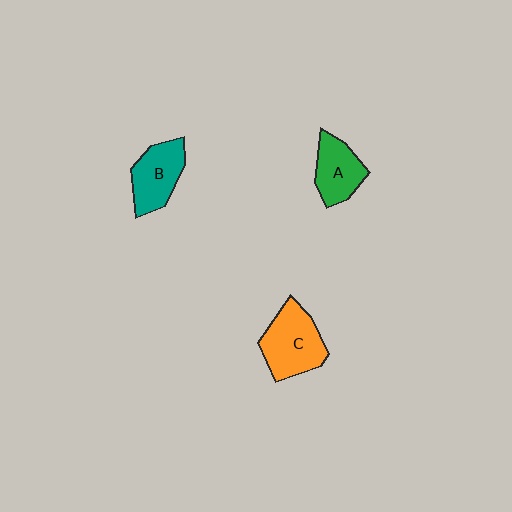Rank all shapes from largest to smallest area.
From largest to smallest: C (orange), B (teal), A (green).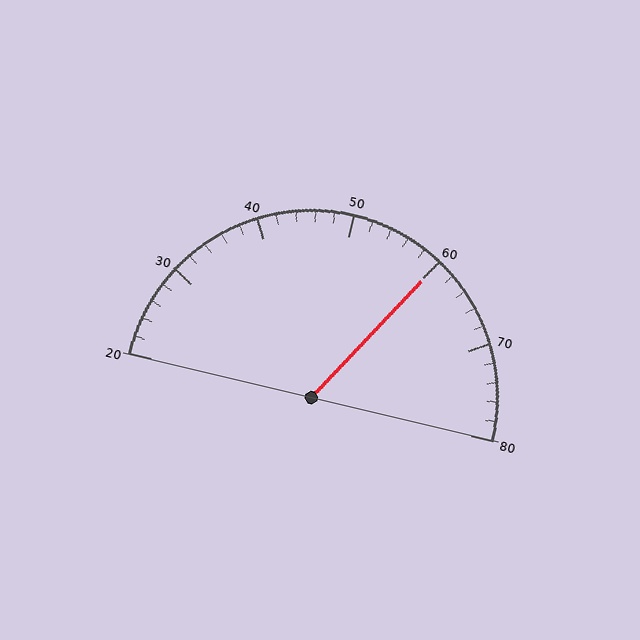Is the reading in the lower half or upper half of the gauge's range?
The reading is in the upper half of the range (20 to 80).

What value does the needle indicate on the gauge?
The needle indicates approximately 60.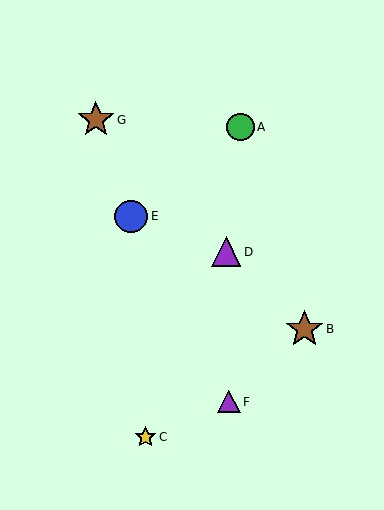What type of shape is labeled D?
Shape D is a purple triangle.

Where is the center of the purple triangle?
The center of the purple triangle is at (229, 402).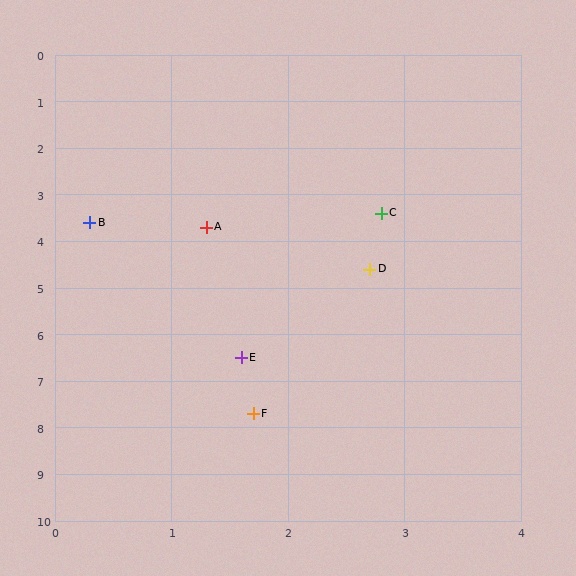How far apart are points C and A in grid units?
Points C and A are about 1.5 grid units apart.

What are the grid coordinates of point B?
Point B is at approximately (0.3, 3.6).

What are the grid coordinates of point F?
Point F is at approximately (1.7, 7.7).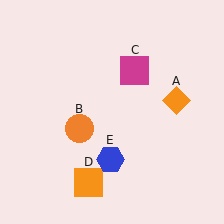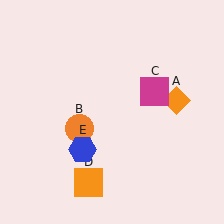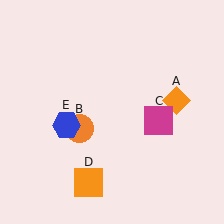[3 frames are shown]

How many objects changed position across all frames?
2 objects changed position: magenta square (object C), blue hexagon (object E).